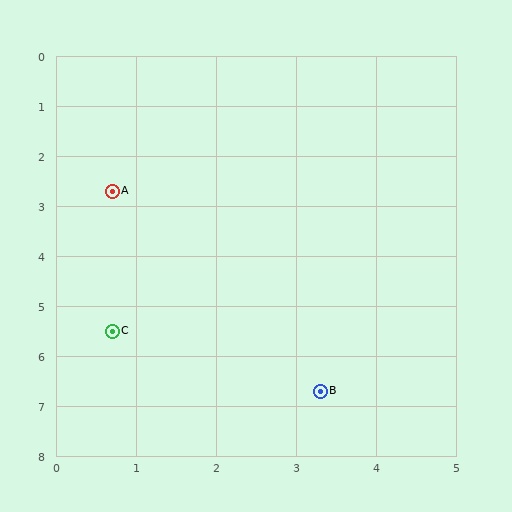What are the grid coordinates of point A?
Point A is at approximately (0.7, 2.7).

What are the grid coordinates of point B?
Point B is at approximately (3.3, 6.7).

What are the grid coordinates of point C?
Point C is at approximately (0.7, 5.5).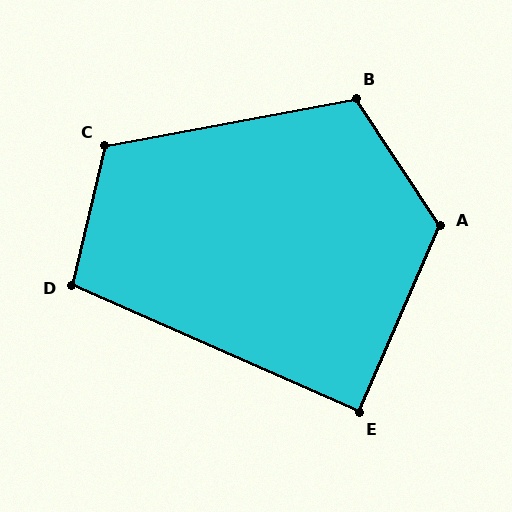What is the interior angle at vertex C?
Approximately 114 degrees (obtuse).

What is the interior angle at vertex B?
Approximately 113 degrees (obtuse).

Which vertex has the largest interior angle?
A, at approximately 123 degrees.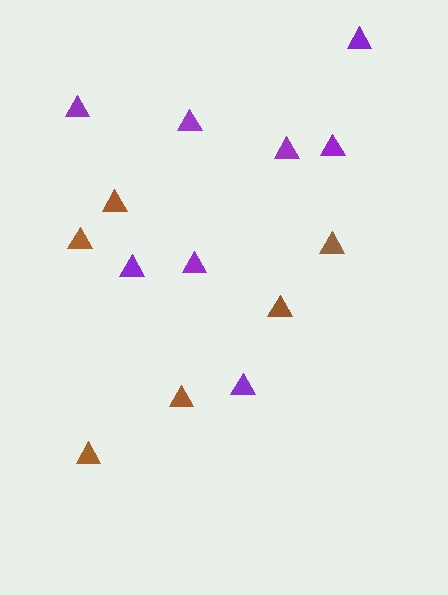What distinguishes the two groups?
There are 2 groups: one group of purple triangles (8) and one group of brown triangles (6).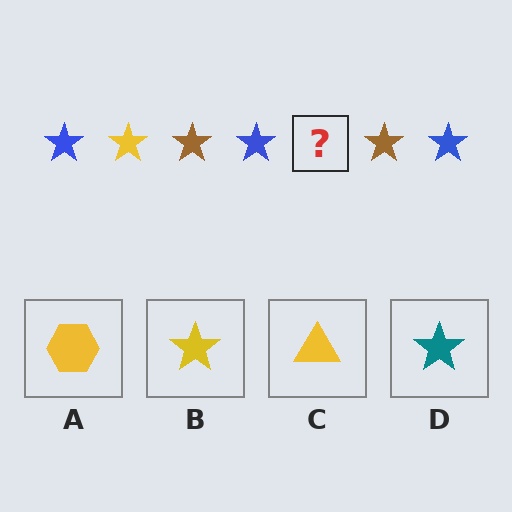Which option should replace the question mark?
Option B.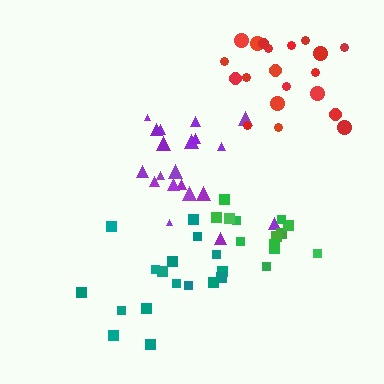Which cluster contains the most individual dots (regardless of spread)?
Purple (20).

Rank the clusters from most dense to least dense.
green, purple, red, teal.